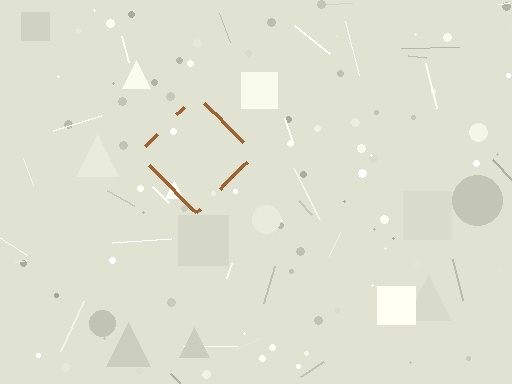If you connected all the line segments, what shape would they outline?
They would outline a diamond.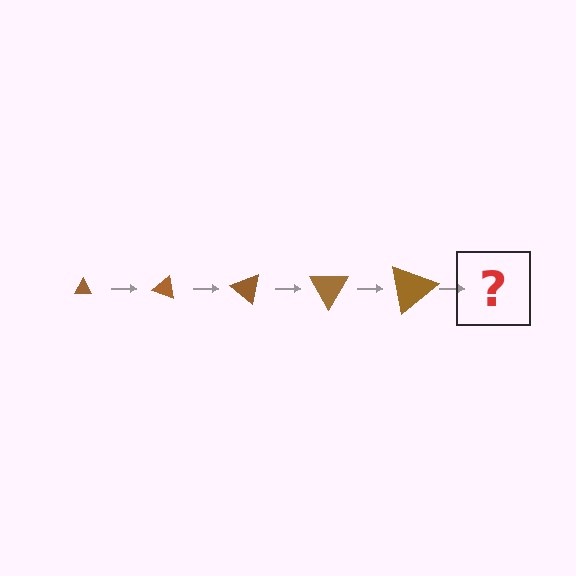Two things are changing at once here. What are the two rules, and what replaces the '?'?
The two rules are that the triangle grows larger each step and it rotates 20 degrees each step. The '?' should be a triangle, larger than the previous one and rotated 100 degrees from the start.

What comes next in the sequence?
The next element should be a triangle, larger than the previous one and rotated 100 degrees from the start.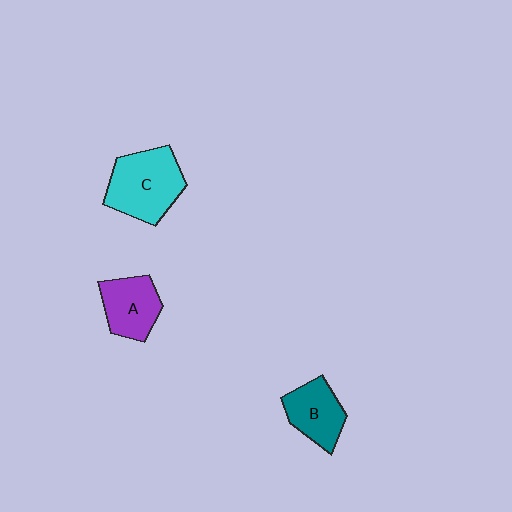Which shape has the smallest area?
Shape B (teal).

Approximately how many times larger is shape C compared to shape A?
Approximately 1.4 times.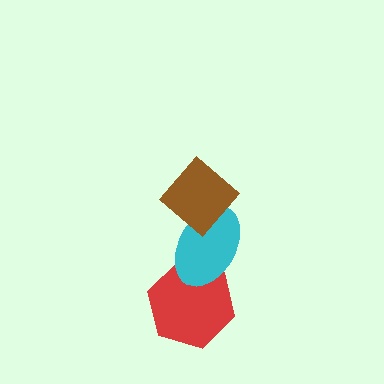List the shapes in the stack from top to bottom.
From top to bottom: the brown diamond, the cyan ellipse, the red hexagon.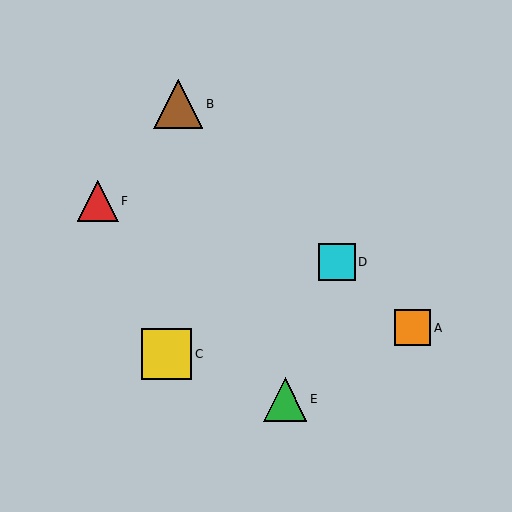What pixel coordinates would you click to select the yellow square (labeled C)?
Click at (166, 354) to select the yellow square C.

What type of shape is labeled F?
Shape F is a red triangle.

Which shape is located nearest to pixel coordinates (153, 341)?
The yellow square (labeled C) at (166, 354) is nearest to that location.